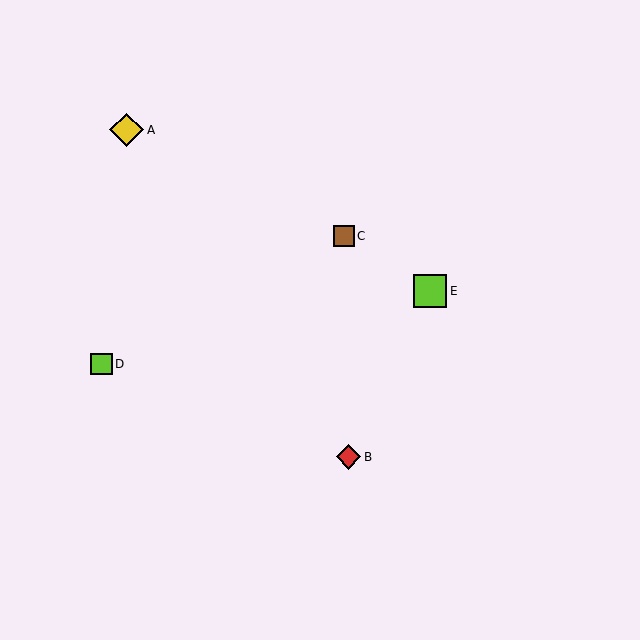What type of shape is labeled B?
Shape B is a red diamond.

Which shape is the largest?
The yellow diamond (labeled A) is the largest.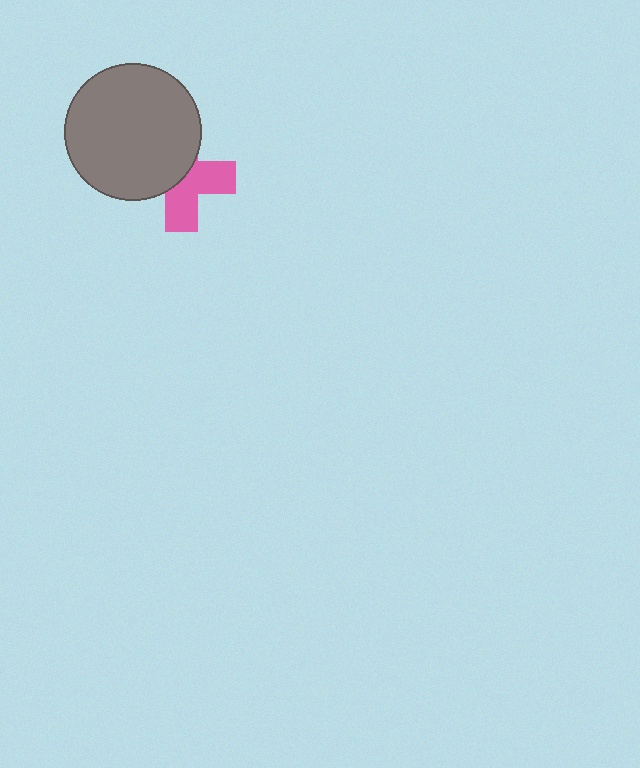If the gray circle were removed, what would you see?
You would see the complete pink cross.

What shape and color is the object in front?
The object in front is a gray circle.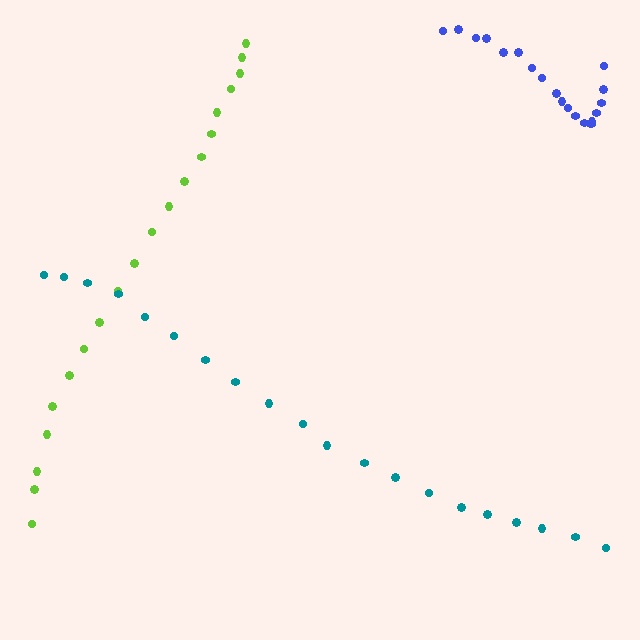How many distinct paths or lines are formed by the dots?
There are 3 distinct paths.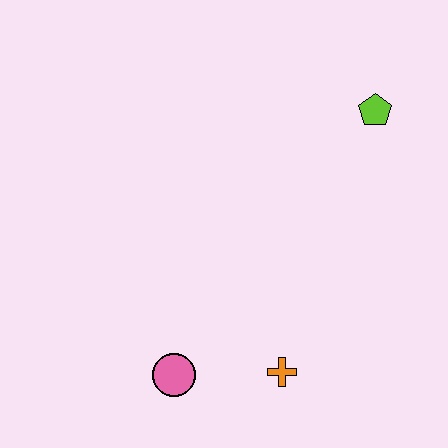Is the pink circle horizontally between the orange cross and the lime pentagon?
No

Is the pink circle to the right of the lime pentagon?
No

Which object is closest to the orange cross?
The pink circle is closest to the orange cross.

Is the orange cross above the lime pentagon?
No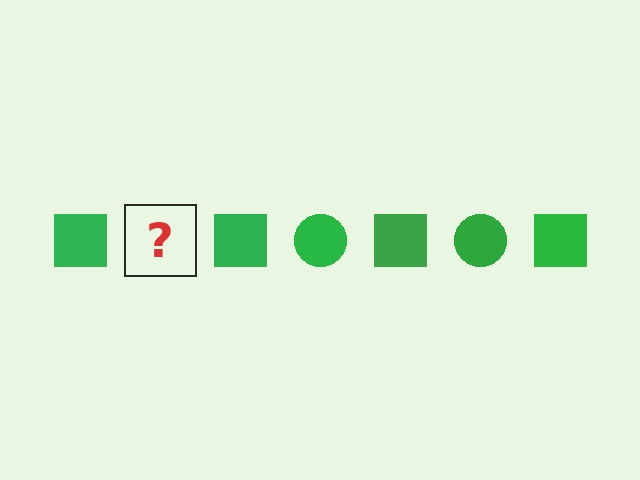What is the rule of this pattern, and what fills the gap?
The rule is that the pattern cycles through square, circle shapes in green. The gap should be filled with a green circle.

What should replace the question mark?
The question mark should be replaced with a green circle.